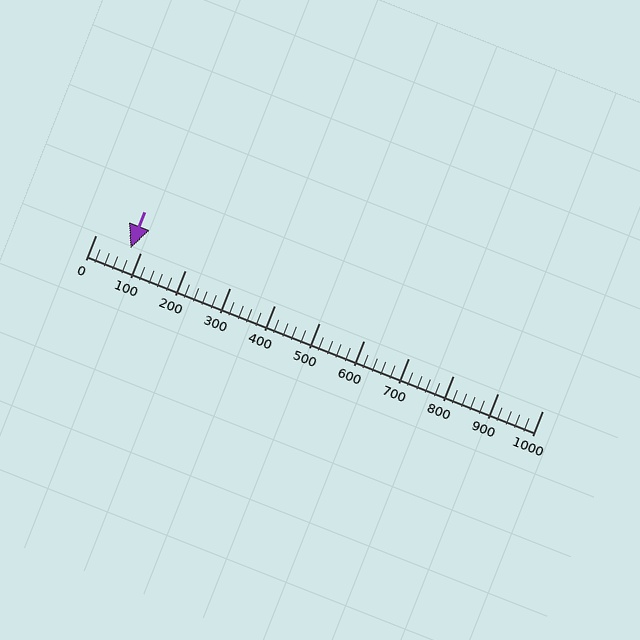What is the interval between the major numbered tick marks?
The major tick marks are spaced 100 units apart.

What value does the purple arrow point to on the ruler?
The purple arrow points to approximately 79.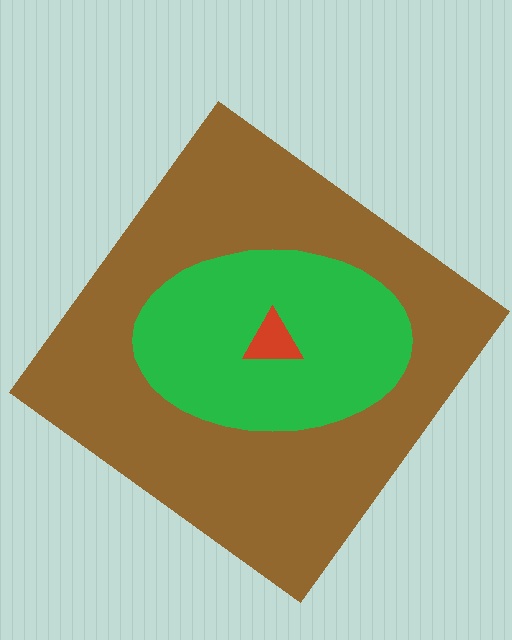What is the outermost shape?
The brown diamond.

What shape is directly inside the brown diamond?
The green ellipse.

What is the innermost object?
The red triangle.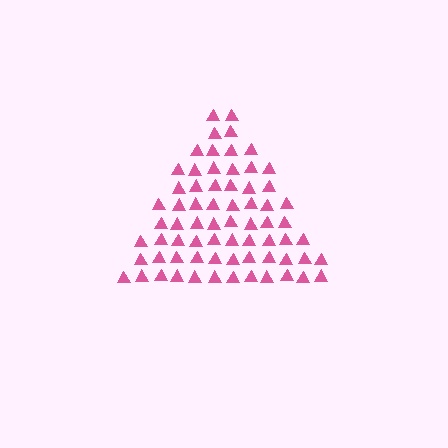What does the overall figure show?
The overall figure shows a triangle.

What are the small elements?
The small elements are triangles.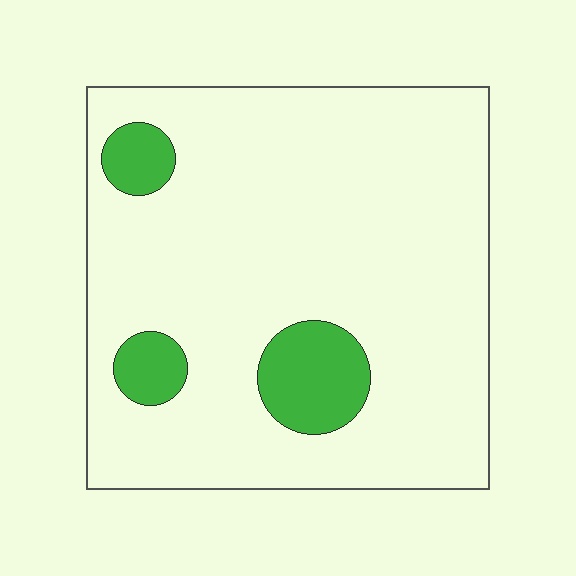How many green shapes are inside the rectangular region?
3.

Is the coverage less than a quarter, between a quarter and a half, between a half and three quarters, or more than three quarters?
Less than a quarter.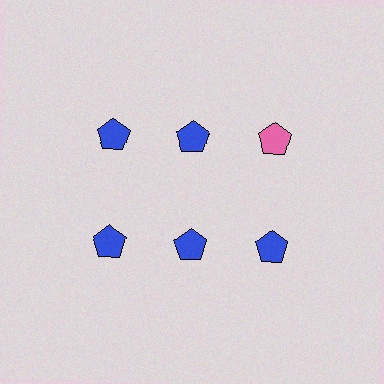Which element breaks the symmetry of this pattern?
The pink pentagon in the top row, center column breaks the symmetry. All other shapes are blue pentagons.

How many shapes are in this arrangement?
There are 6 shapes arranged in a grid pattern.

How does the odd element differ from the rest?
It has a different color: pink instead of blue.